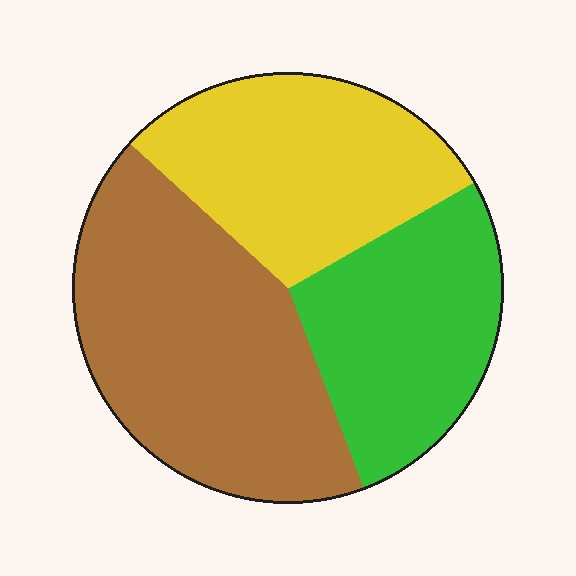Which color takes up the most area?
Brown, at roughly 45%.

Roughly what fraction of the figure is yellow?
Yellow takes up between a quarter and a half of the figure.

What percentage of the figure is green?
Green takes up about one quarter (1/4) of the figure.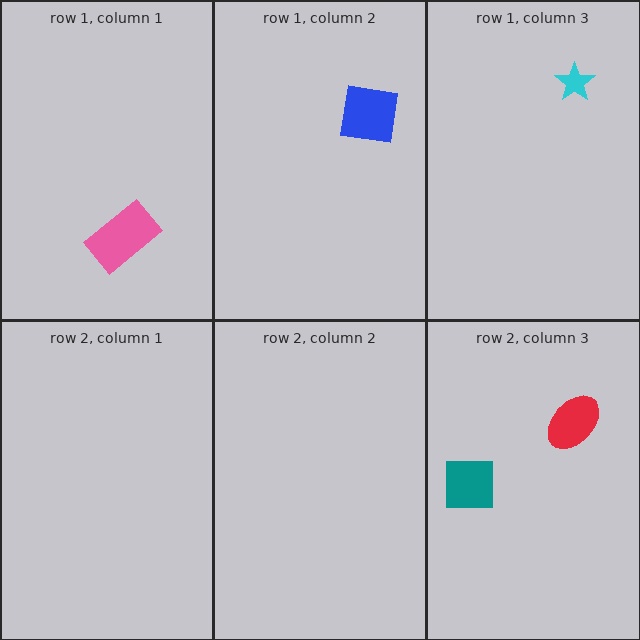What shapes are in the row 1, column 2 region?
The blue square.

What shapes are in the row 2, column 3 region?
The red ellipse, the teal square.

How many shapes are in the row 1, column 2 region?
1.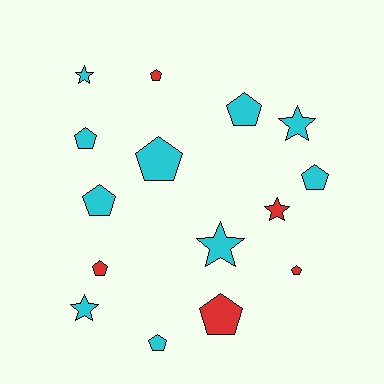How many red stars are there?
There is 1 red star.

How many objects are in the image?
There are 15 objects.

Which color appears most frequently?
Cyan, with 10 objects.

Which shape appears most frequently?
Pentagon, with 10 objects.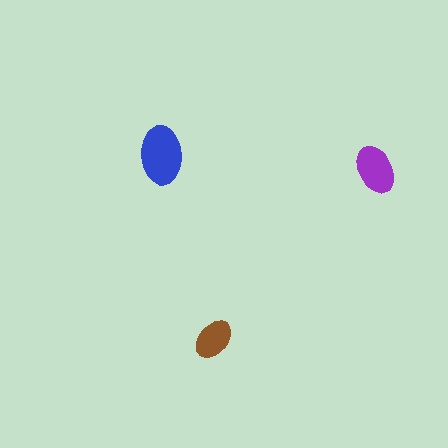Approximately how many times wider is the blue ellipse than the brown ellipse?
About 1.5 times wider.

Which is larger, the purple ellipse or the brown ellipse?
The purple one.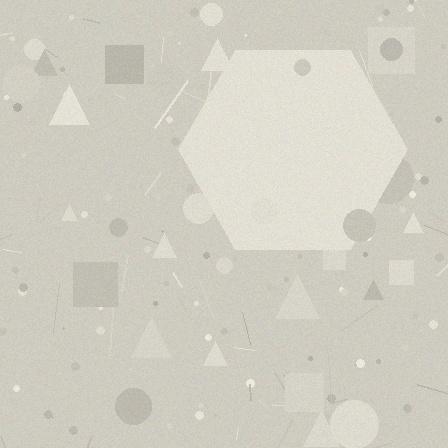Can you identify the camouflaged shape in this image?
The camouflaged shape is a hexagon.